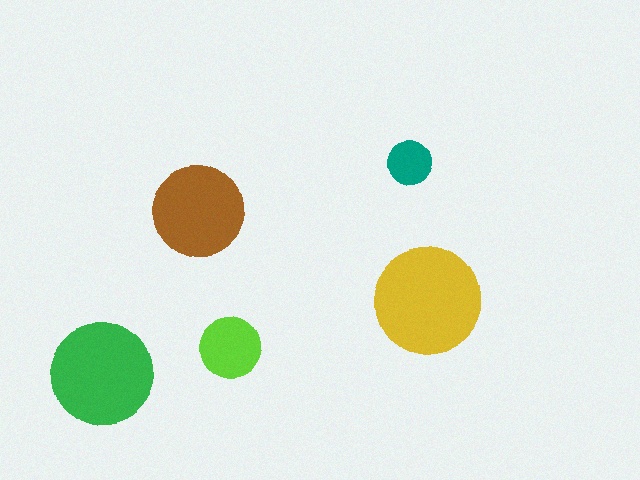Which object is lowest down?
The green circle is bottommost.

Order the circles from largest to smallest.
the yellow one, the green one, the brown one, the lime one, the teal one.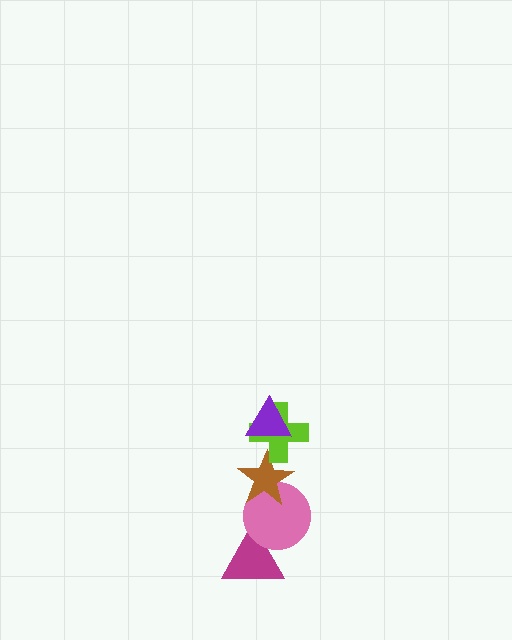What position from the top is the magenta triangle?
The magenta triangle is 5th from the top.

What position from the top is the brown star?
The brown star is 3rd from the top.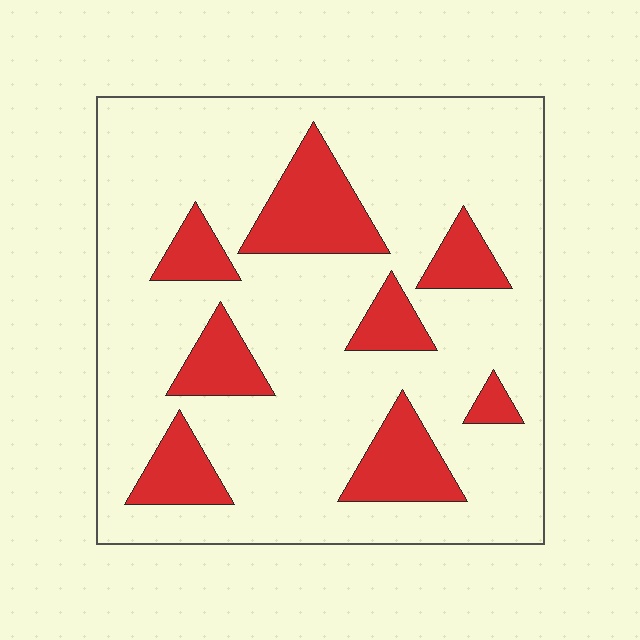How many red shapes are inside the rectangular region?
8.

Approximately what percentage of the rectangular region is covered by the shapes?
Approximately 20%.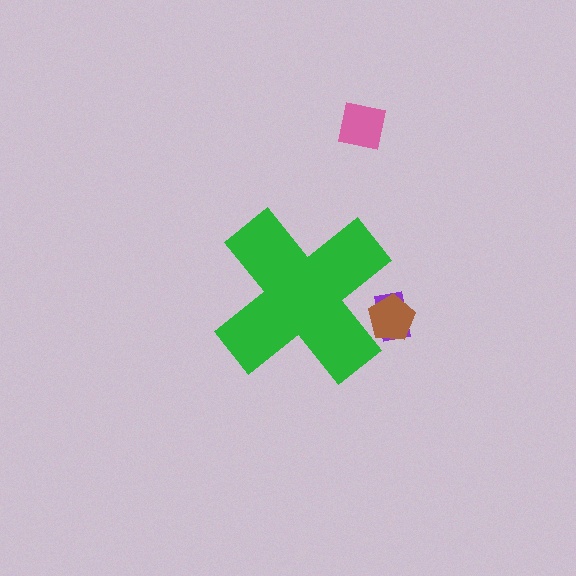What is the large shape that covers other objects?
A green cross.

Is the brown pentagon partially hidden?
Yes, the brown pentagon is partially hidden behind the green cross.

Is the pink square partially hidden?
No, the pink square is fully visible.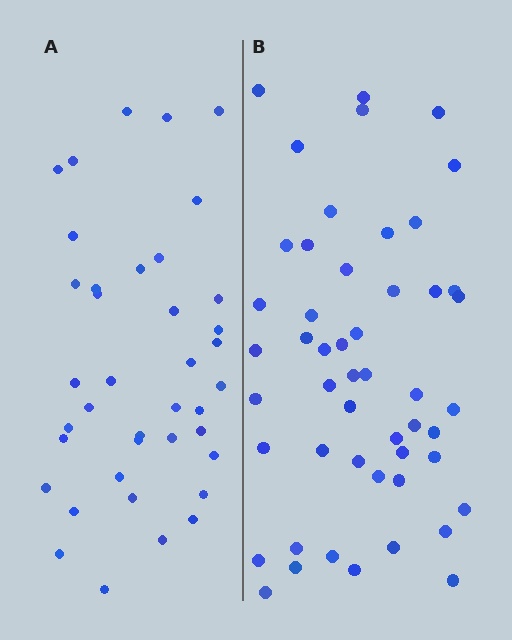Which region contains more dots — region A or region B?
Region B (the right region) has more dots.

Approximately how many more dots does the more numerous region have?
Region B has roughly 12 or so more dots than region A.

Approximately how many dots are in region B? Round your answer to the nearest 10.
About 50 dots.